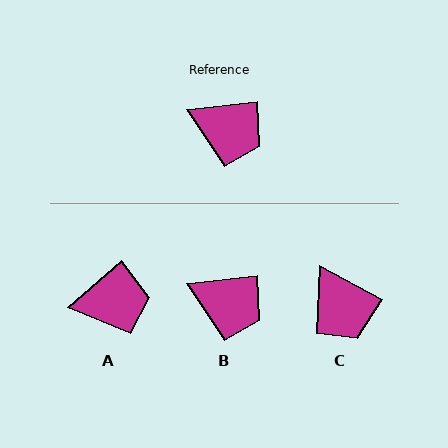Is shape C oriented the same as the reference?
No, it is off by about 36 degrees.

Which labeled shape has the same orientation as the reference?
B.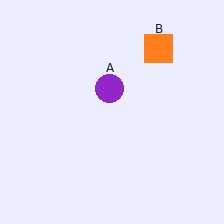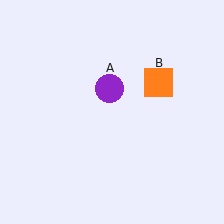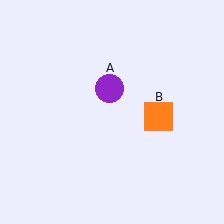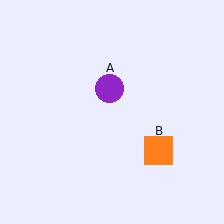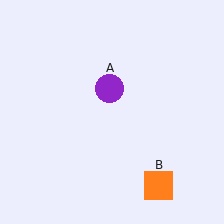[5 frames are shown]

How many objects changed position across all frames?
1 object changed position: orange square (object B).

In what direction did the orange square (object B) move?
The orange square (object B) moved down.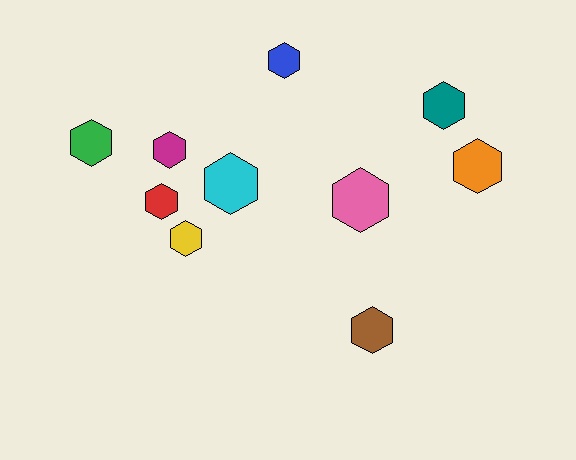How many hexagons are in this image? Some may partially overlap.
There are 10 hexagons.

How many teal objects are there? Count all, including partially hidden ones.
There is 1 teal object.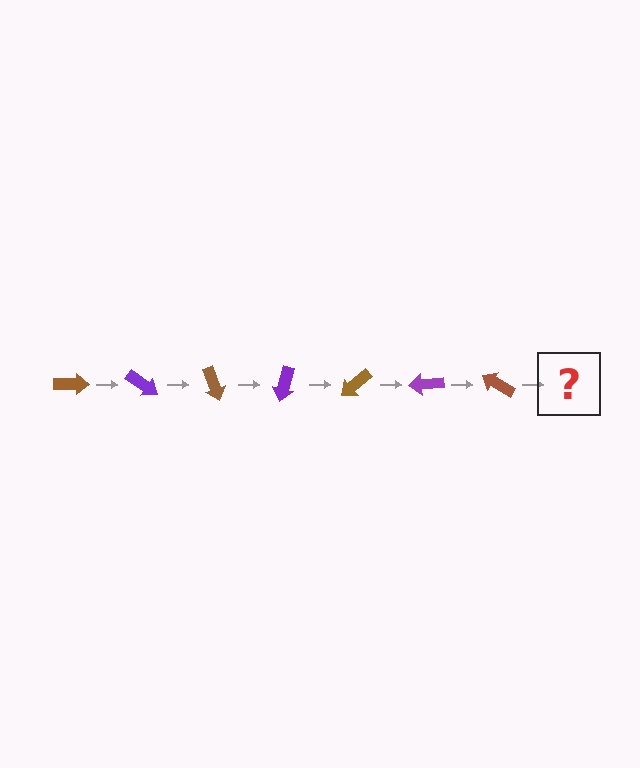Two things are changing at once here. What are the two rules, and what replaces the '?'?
The two rules are that it rotates 35 degrees each step and the color cycles through brown and purple. The '?' should be a purple arrow, rotated 245 degrees from the start.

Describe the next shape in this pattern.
It should be a purple arrow, rotated 245 degrees from the start.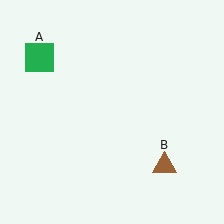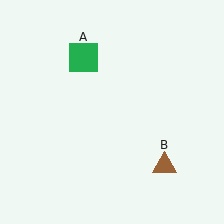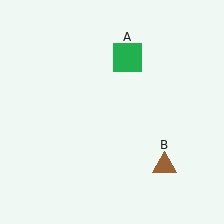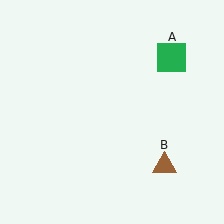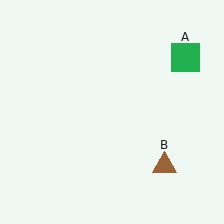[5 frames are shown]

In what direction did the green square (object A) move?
The green square (object A) moved right.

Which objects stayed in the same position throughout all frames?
Brown triangle (object B) remained stationary.